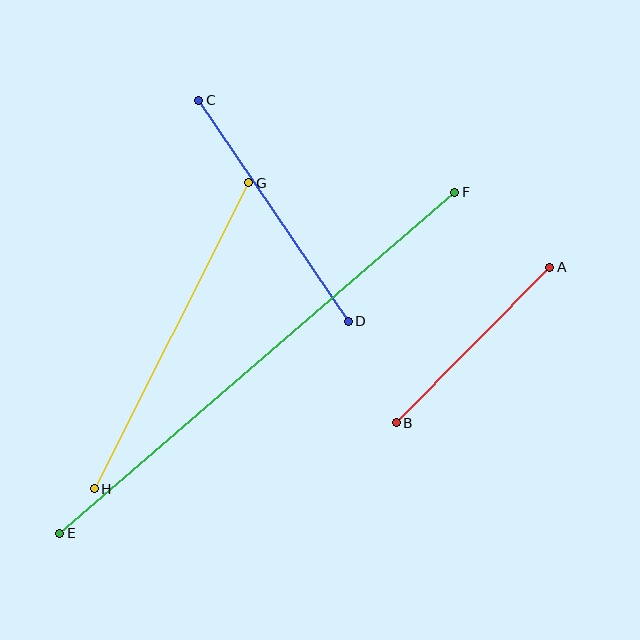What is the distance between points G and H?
The distance is approximately 343 pixels.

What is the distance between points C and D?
The distance is approximately 267 pixels.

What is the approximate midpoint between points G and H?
The midpoint is at approximately (171, 336) pixels.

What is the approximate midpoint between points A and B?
The midpoint is at approximately (473, 345) pixels.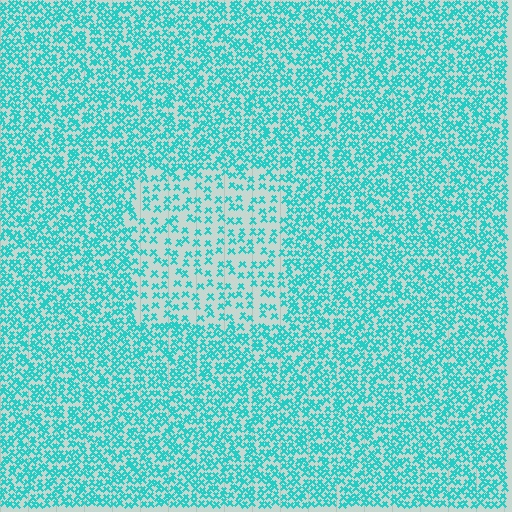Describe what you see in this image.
The image contains small cyan elements arranged at two different densities. A rectangle-shaped region is visible where the elements are less densely packed than the surrounding area.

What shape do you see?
I see a rectangle.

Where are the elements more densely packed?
The elements are more densely packed outside the rectangle boundary.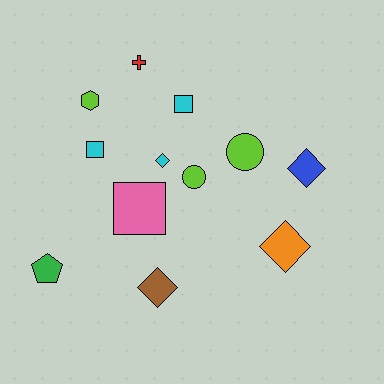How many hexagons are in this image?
There is 1 hexagon.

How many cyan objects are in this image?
There are 3 cyan objects.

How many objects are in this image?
There are 12 objects.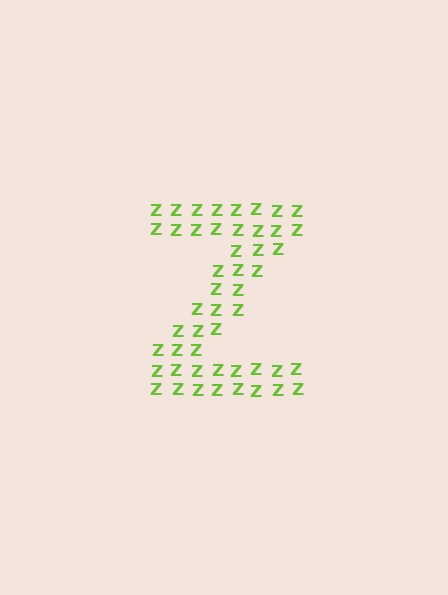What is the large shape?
The large shape is the letter Z.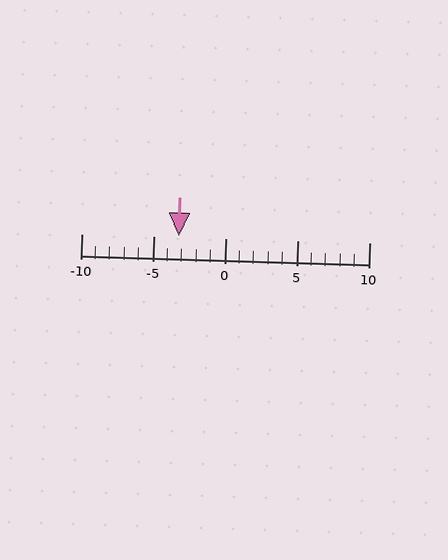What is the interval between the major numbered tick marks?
The major tick marks are spaced 5 units apart.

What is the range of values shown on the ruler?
The ruler shows values from -10 to 10.